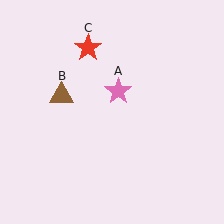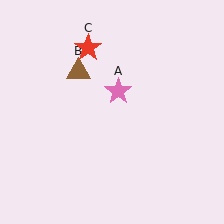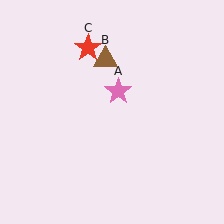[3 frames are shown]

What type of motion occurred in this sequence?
The brown triangle (object B) rotated clockwise around the center of the scene.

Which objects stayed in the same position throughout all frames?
Pink star (object A) and red star (object C) remained stationary.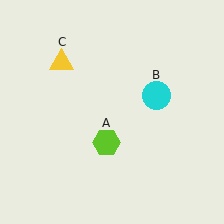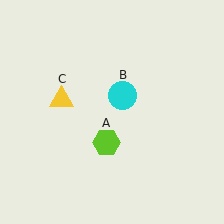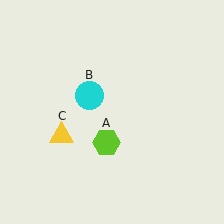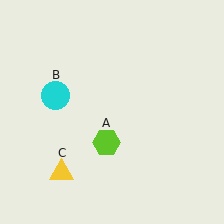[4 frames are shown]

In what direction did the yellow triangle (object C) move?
The yellow triangle (object C) moved down.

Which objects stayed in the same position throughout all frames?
Lime hexagon (object A) remained stationary.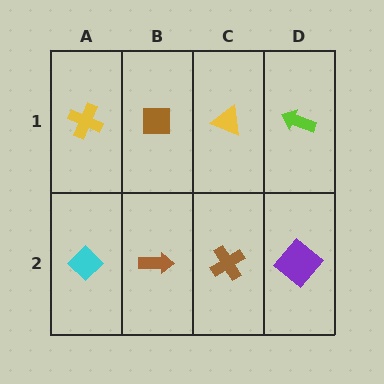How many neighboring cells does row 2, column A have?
2.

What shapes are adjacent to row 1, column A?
A cyan diamond (row 2, column A), a brown square (row 1, column B).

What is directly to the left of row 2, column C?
A brown arrow.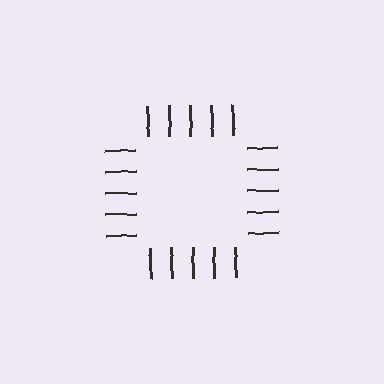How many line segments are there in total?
20 — 5 along each of the 4 edges.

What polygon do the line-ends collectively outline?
An illusory square — the line segments terminate on its edges but no continuous stroke is drawn.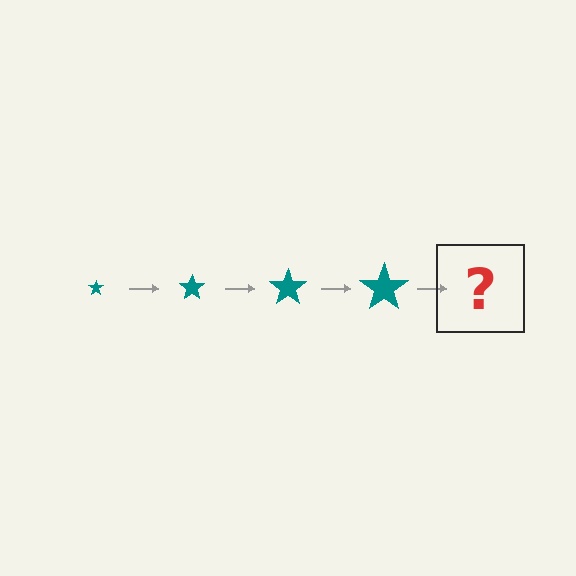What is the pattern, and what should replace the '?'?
The pattern is that the star gets progressively larger each step. The '?' should be a teal star, larger than the previous one.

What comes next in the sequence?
The next element should be a teal star, larger than the previous one.